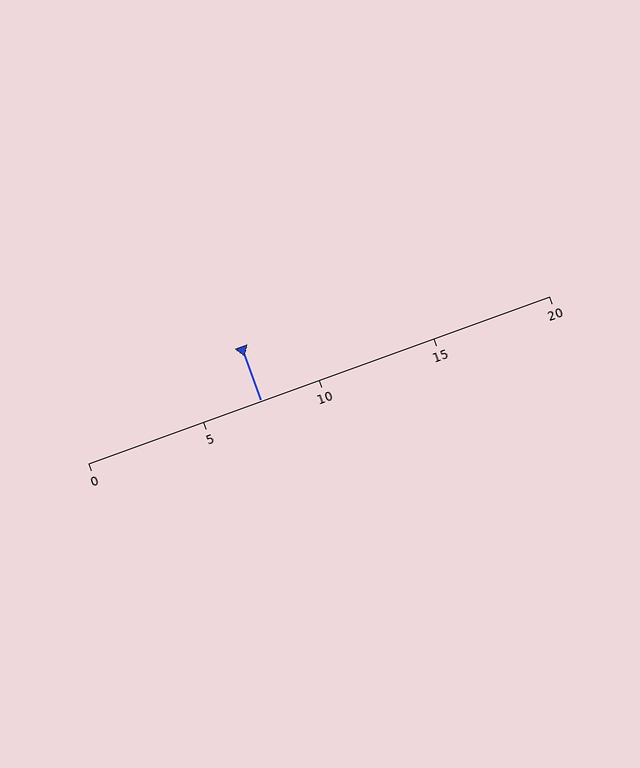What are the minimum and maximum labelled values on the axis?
The axis runs from 0 to 20.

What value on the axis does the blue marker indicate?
The marker indicates approximately 7.5.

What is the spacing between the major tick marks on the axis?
The major ticks are spaced 5 apart.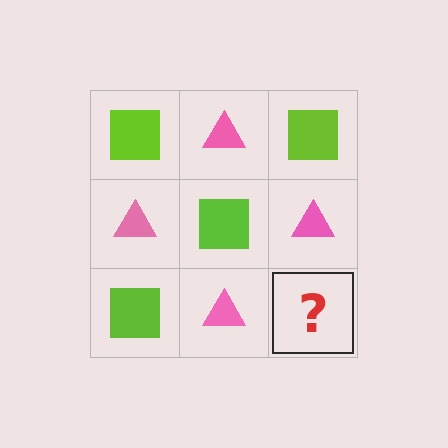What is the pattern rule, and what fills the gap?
The rule is that it alternates lime square and pink triangle in a checkerboard pattern. The gap should be filled with a lime square.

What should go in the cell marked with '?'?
The missing cell should contain a lime square.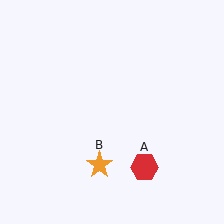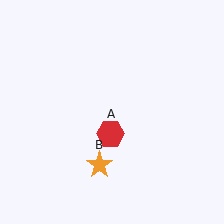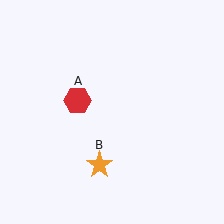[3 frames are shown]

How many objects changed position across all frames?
1 object changed position: red hexagon (object A).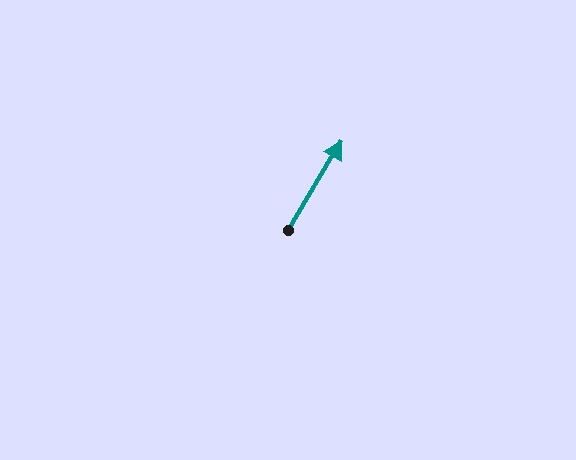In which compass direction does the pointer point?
Northeast.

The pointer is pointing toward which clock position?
Roughly 1 o'clock.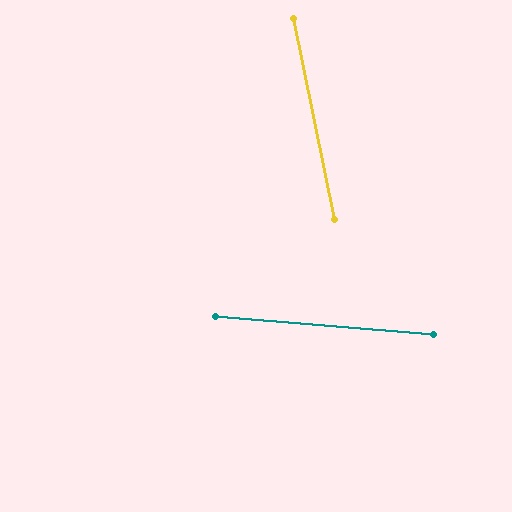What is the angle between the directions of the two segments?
Approximately 74 degrees.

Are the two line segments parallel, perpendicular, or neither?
Neither parallel nor perpendicular — they differ by about 74°.